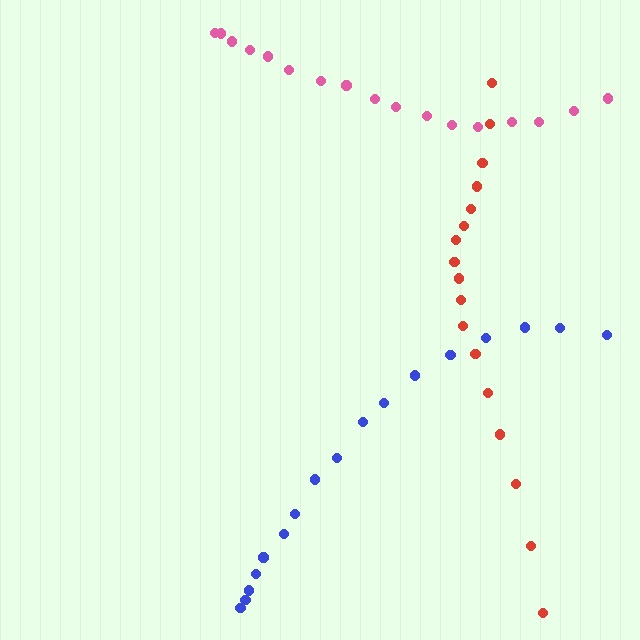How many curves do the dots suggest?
There are 3 distinct paths.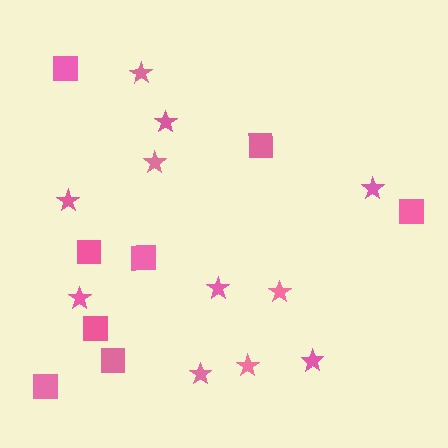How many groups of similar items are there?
There are 2 groups: one group of squares (8) and one group of stars (11).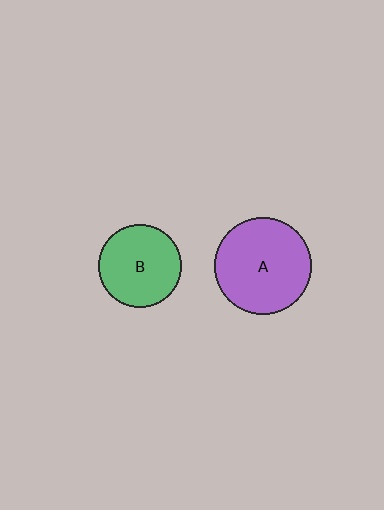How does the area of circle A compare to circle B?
Approximately 1.3 times.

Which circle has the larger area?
Circle A (purple).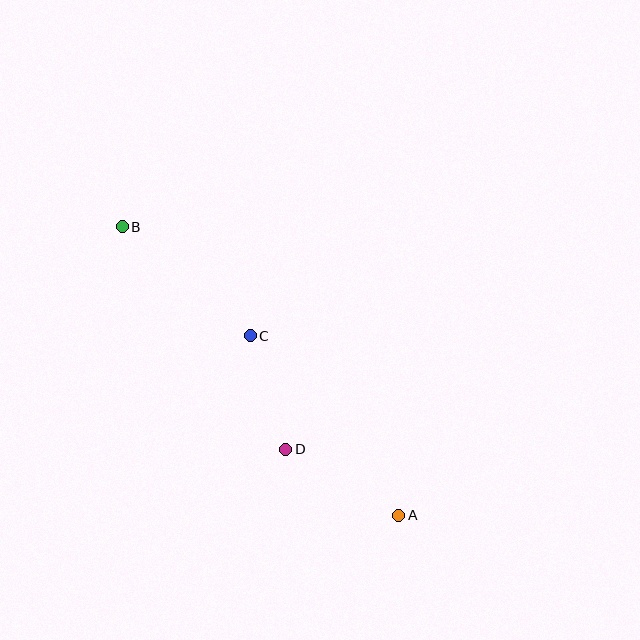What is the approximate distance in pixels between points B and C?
The distance between B and C is approximately 168 pixels.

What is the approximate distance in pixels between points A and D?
The distance between A and D is approximately 131 pixels.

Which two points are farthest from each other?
Points A and B are farthest from each other.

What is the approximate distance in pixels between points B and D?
The distance between B and D is approximately 276 pixels.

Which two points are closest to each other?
Points C and D are closest to each other.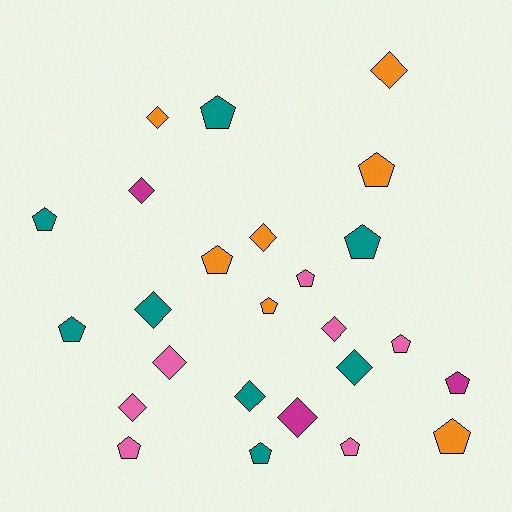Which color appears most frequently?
Teal, with 8 objects.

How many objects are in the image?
There are 25 objects.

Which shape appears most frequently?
Pentagon, with 14 objects.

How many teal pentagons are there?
There are 5 teal pentagons.